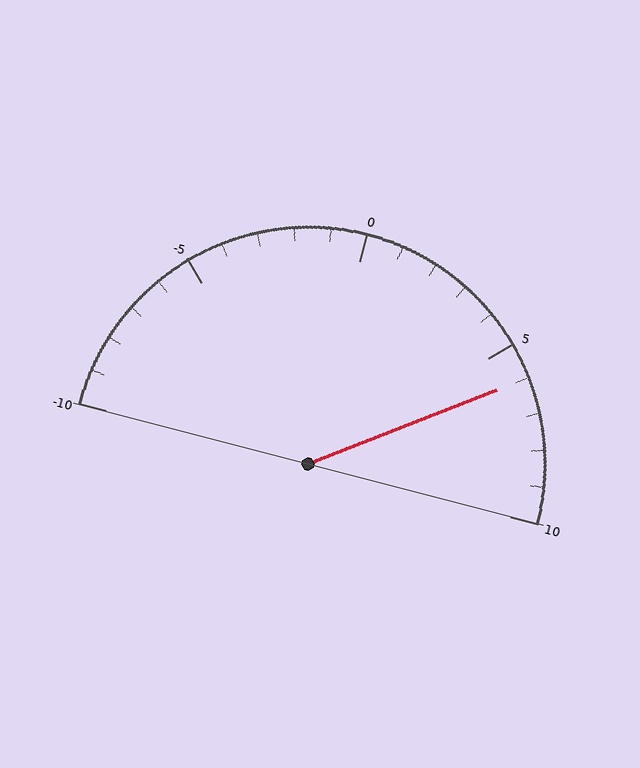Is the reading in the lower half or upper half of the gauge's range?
The reading is in the upper half of the range (-10 to 10).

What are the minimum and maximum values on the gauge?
The gauge ranges from -10 to 10.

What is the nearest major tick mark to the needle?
The nearest major tick mark is 5.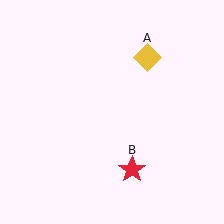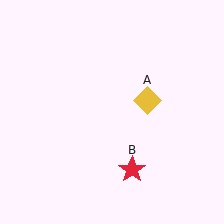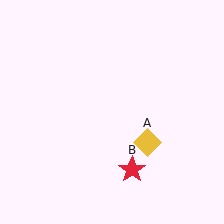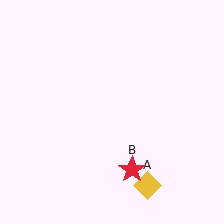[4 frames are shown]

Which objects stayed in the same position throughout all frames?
Red star (object B) remained stationary.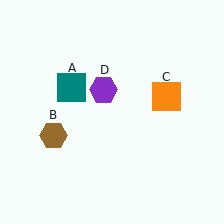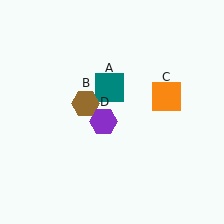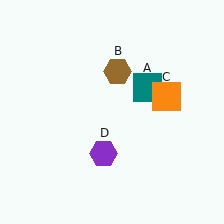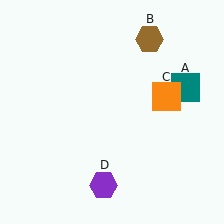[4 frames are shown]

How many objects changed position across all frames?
3 objects changed position: teal square (object A), brown hexagon (object B), purple hexagon (object D).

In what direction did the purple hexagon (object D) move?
The purple hexagon (object D) moved down.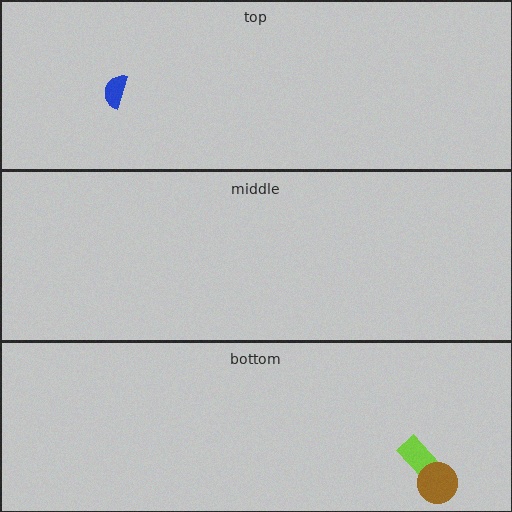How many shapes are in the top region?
1.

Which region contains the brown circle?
The bottom region.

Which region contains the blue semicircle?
The top region.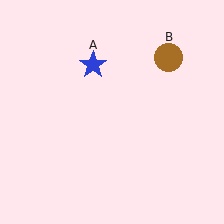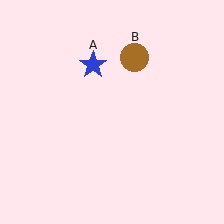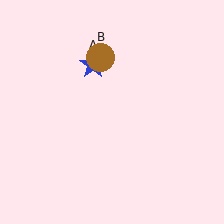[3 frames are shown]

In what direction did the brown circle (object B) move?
The brown circle (object B) moved left.